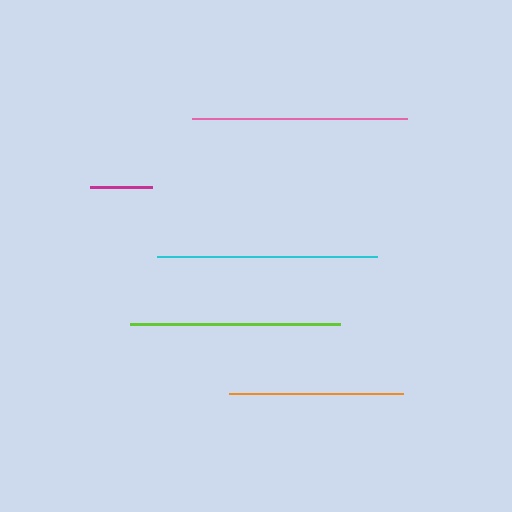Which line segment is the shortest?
The magenta line is the shortest at approximately 62 pixels.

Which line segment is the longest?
The cyan line is the longest at approximately 219 pixels.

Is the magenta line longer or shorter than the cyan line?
The cyan line is longer than the magenta line.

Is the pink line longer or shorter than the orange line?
The pink line is longer than the orange line.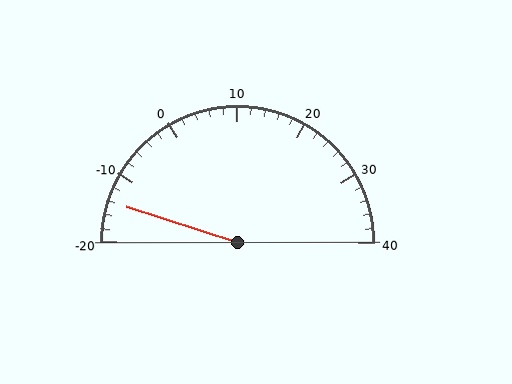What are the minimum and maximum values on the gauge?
The gauge ranges from -20 to 40.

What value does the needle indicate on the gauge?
The needle indicates approximately -14.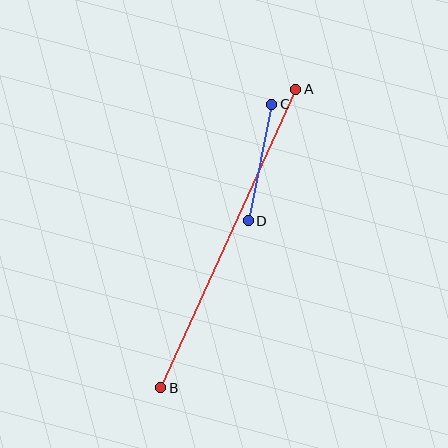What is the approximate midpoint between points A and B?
The midpoint is at approximately (228, 239) pixels.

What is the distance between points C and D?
The distance is approximately 119 pixels.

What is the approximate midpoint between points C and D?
The midpoint is at approximately (260, 162) pixels.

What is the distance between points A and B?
The distance is approximately 328 pixels.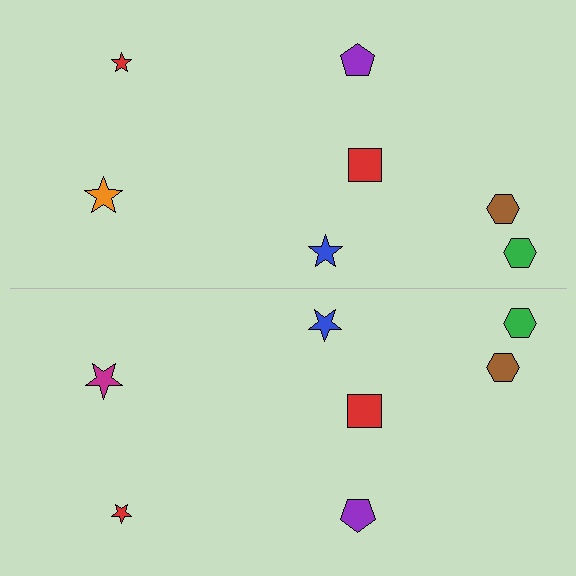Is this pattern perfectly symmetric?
No, the pattern is not perfectly symmetric. The magenta star on the bottom side breaks the symmetry — its mirror counterpart is orange.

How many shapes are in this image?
There are 14 shapes in this image.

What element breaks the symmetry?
The magenta star on the bottom side breaks the symmetry — its mirror counterpart is orange.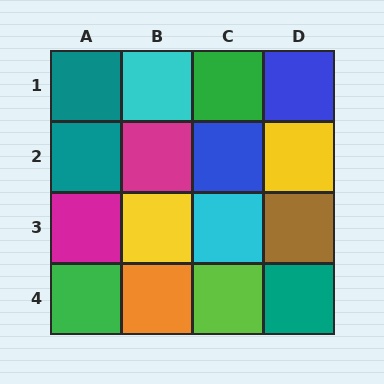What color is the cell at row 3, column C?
Cyan.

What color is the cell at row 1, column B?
Cyan.